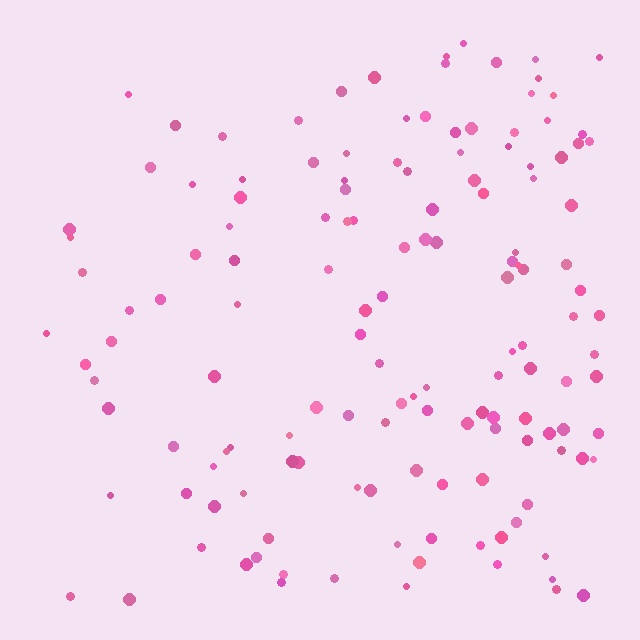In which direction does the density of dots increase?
From left to right, with the right side densest.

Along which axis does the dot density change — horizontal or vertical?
Horizontal.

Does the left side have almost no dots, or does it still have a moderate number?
Still a moderate number, just noticeably fewer than the right.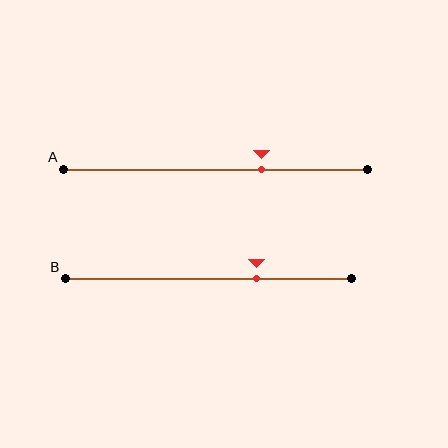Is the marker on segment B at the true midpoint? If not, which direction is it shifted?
No, the marker on segment B is shifted to the right by about 17% of the segment length.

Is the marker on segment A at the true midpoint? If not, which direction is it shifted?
No, the marker on segment A is shifted to the right by about 15% of the segment length.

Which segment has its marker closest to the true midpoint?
Segment A has its marker closest to the true midpoint.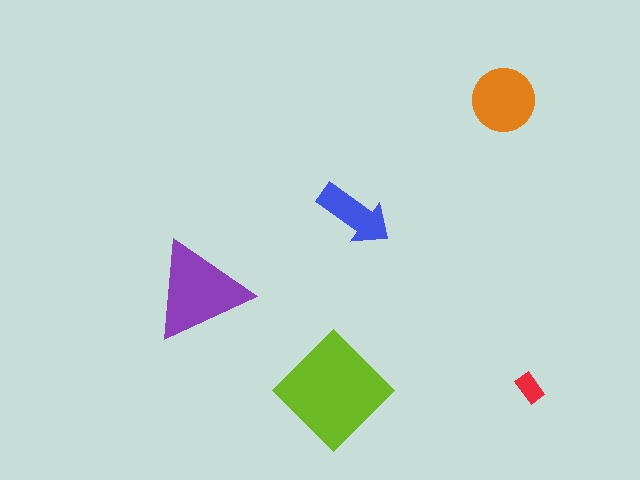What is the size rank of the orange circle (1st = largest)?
3rd.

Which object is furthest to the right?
The red rectangle is rightmost.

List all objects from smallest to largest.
The red rectangle, the blue arrow, the orange circle, the purple triangle, the lime diamond.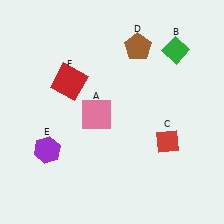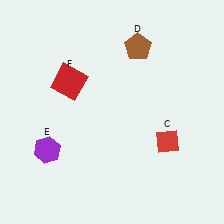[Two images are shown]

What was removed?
The green diamond (B), the pink square (A) were removed in Image 2.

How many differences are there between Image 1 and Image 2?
There are 2 differences between the two images.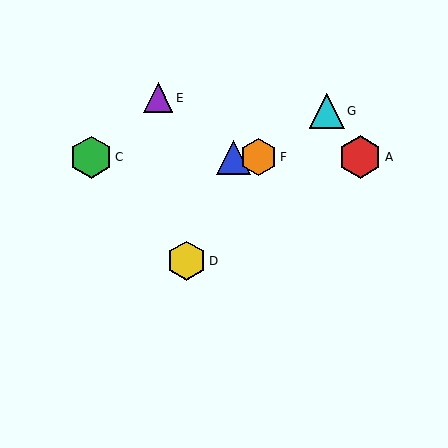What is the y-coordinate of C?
Object C is at y≈157.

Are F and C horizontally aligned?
Yes, both are at y≈157.